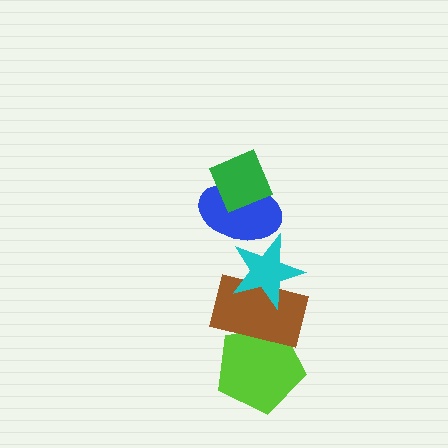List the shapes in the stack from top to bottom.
From top to bottom: the green diamond, the blue ellipse, the cyan star, the brown rectangle, the lime pentagon.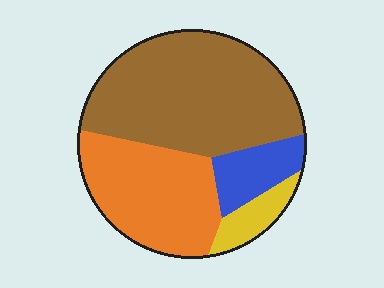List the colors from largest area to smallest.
From largest to smallest: brown, orange, blue, yellow.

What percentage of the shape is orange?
Orange covers 32% of the shape.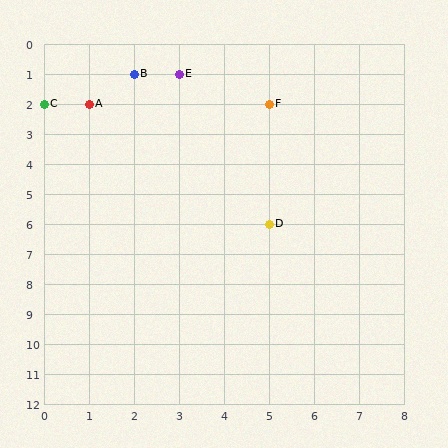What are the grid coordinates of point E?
Point E is at grid coordinates (3, 1).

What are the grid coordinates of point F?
Point F is at grid coordinates (5, 2).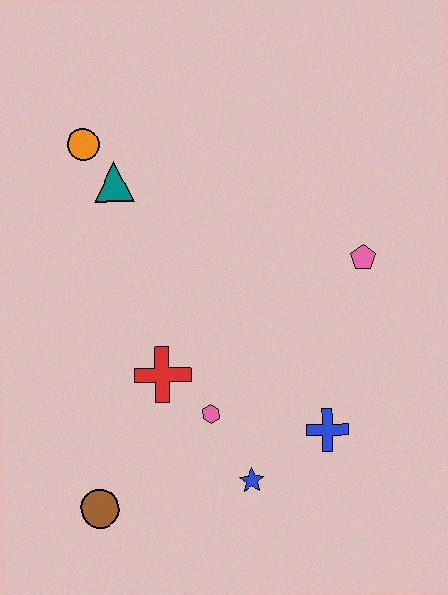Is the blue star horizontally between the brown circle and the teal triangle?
No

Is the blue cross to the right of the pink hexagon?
Yes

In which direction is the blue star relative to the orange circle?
The blue star is below the orange circle.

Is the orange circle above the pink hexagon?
Yes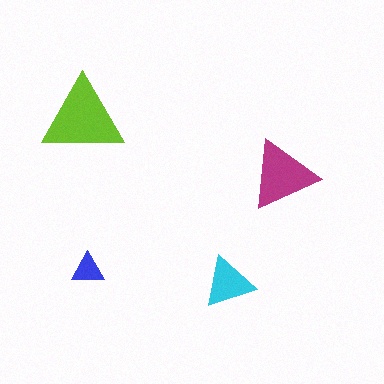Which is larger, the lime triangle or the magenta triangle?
The lime one.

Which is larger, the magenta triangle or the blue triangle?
The magenta one.